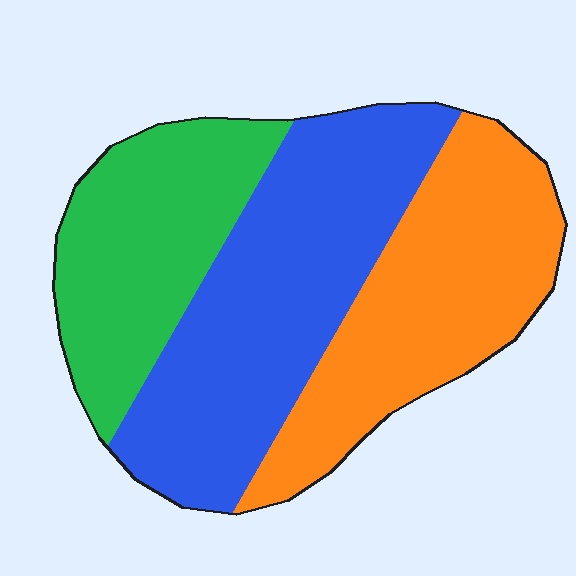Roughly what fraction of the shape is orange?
Orange takes up between a sixth and a third of the shape.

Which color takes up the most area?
Blue, at roughly 40%.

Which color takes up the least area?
Green, at roughly 25%.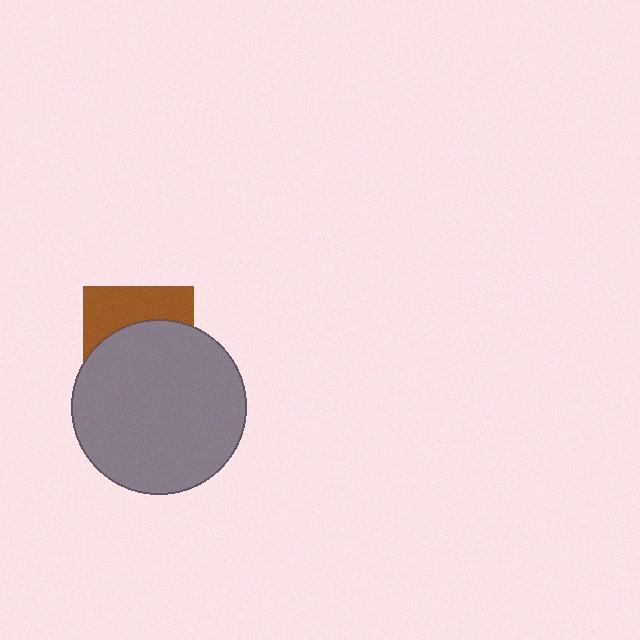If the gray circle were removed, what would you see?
You would see the complete brown square.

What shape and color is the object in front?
The object in front is a gray circle.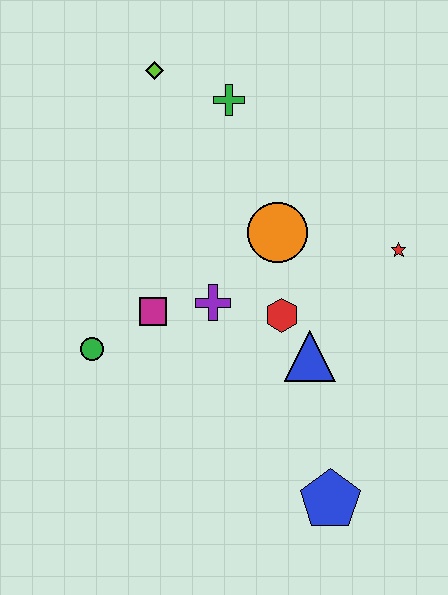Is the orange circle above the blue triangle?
Yes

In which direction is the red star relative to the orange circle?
The red star is to the right of the orange circle.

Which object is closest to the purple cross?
The magenta square is closest to the purple cross.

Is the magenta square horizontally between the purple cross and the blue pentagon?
No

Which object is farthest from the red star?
The green circle is farthest from the red star.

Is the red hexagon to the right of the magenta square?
Yes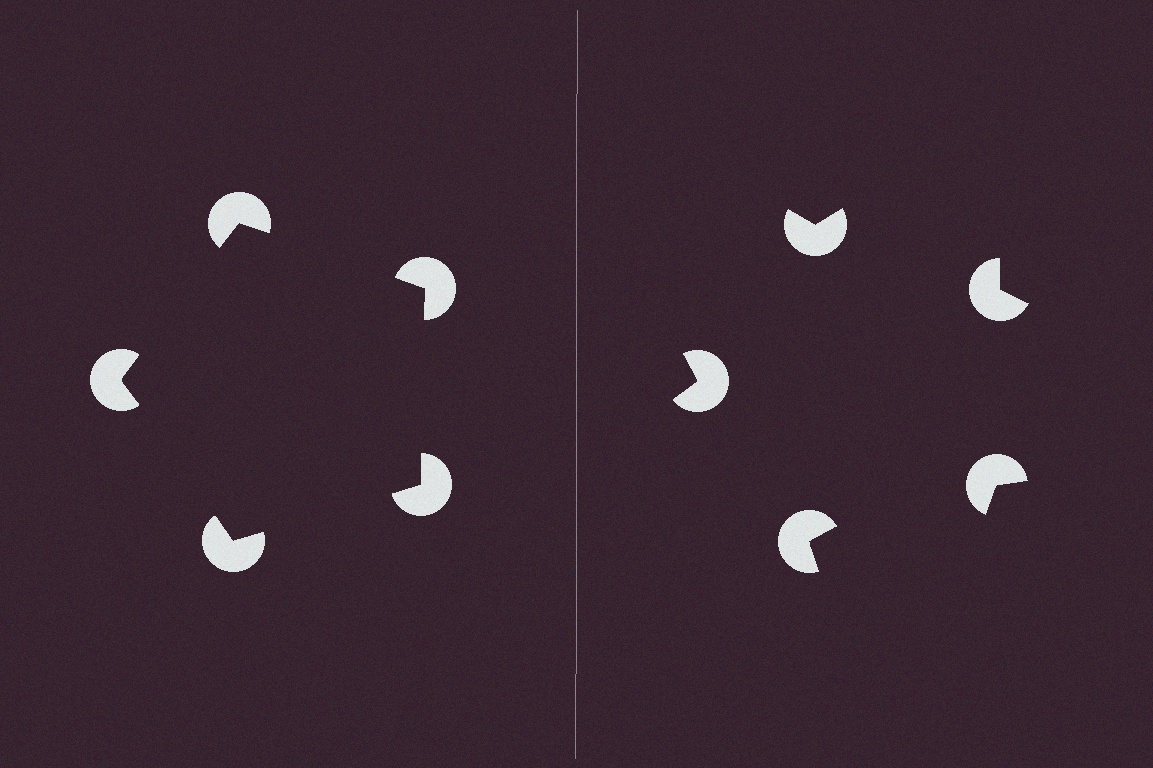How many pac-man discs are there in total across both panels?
10 — 5 on each side.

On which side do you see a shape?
An illusory pentagon appears on the left side. On the right side the wedge cuts are rotated, so no coherent shape forms.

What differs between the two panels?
The pac-man discs are positioned identically on both sides; only the wedge orientations differ. On the left they align to a pentagon; on the right they are misaligned.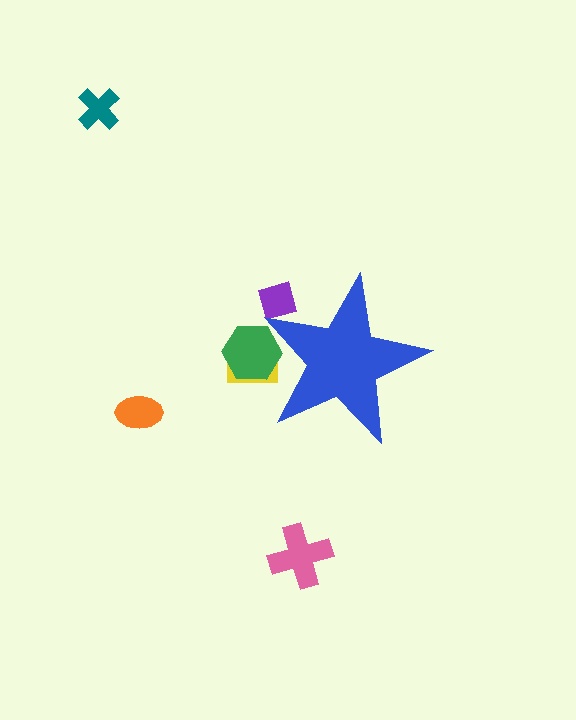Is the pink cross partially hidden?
No, the pink cross is fully visible.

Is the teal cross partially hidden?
No, the teal cross is fully visible.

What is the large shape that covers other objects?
A blue star.